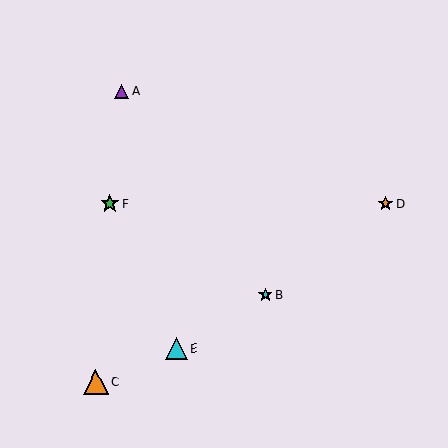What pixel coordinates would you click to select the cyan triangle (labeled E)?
Click at (176, 348) to select the cyan triangle E.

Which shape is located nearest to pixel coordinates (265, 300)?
The cyan star (labeled B) at (266, 295) is nearest to that location.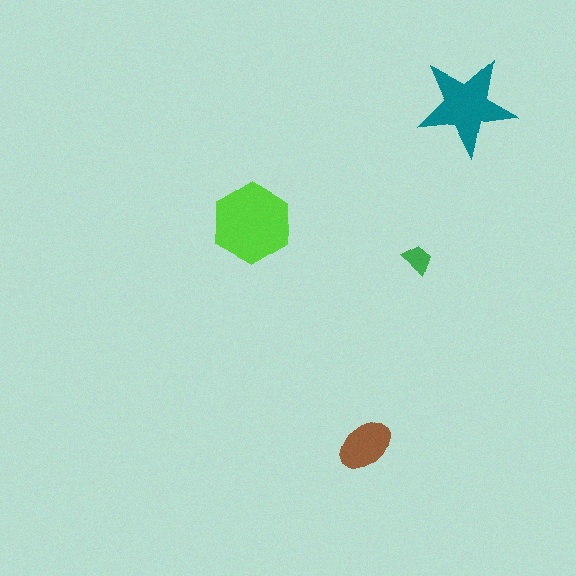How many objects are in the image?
There are 4 objects in the image.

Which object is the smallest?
The green trapezoid.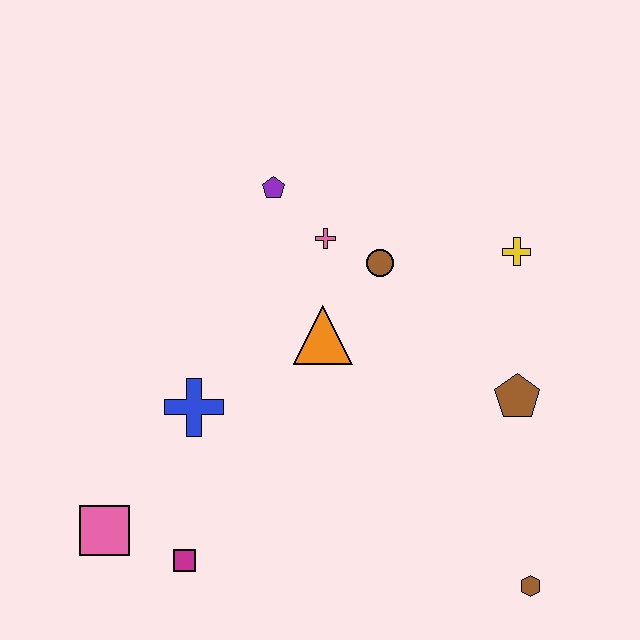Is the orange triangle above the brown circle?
No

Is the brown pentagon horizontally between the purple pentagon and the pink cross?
No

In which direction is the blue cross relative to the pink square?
The blue cross is above the pink square.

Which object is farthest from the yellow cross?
The pink square is farthest from the yellow cross.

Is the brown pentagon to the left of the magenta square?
No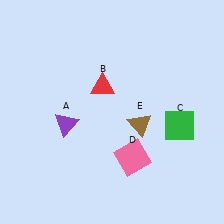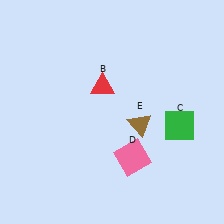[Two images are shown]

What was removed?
The purple triangle (A) was removed in Image 2.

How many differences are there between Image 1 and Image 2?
There is 1 difference between the two images.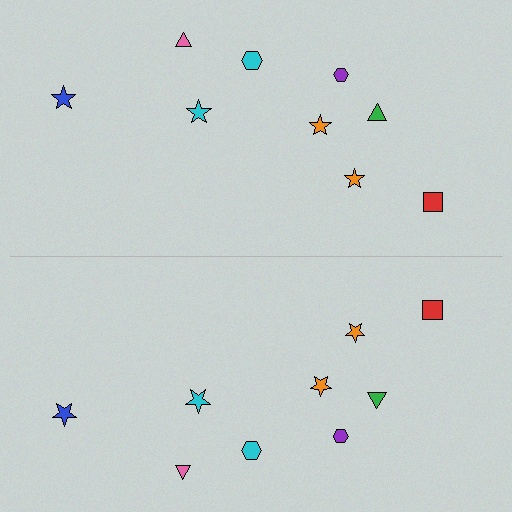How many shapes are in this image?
There are 18 shapes in this image.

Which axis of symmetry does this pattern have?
The pattern has a horizontal axis of symmetry running through the center of the image.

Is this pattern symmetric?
Yes, this pattern has bilateral (reflection) symmetry.